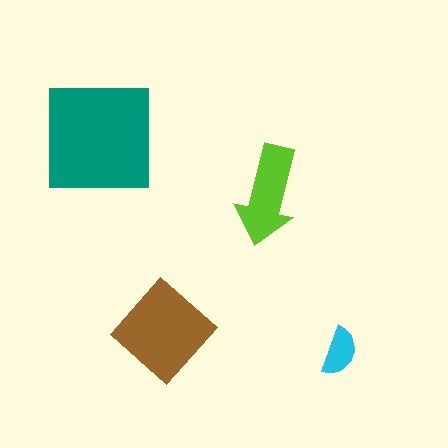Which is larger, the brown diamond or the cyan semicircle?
The brown diamond.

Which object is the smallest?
The cyan semicircle.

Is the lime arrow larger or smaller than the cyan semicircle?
Larger.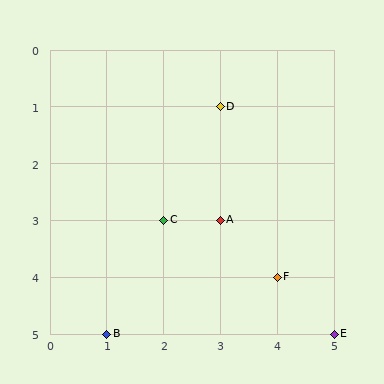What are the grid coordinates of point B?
Point B is at grid coordinates (1, 5).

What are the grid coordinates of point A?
Point A is at grid coordinates (3, 3).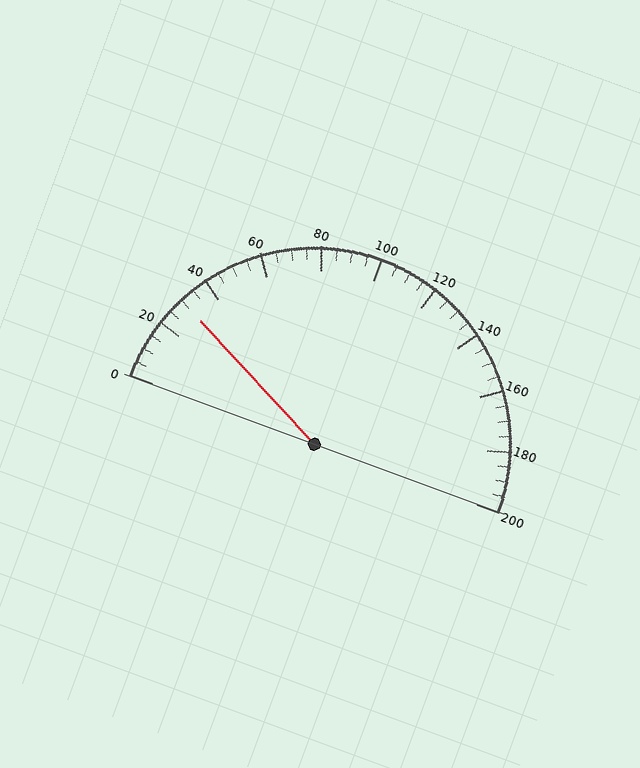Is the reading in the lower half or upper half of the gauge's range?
The reading is in the lower half of the range (0 to 200).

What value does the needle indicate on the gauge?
The needle indicates approximately 30.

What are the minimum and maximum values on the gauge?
The gauge ranges from 0 to 200.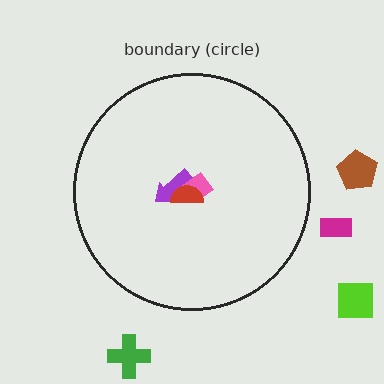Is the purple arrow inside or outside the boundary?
Inside.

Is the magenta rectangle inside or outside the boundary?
Outside.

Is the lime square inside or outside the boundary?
Outside.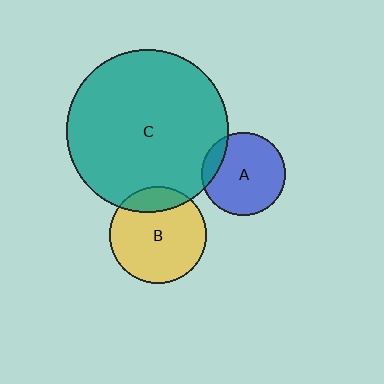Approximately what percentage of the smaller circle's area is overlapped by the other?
Approximately 15%.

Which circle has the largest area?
Circle C (teal).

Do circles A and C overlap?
Yes.